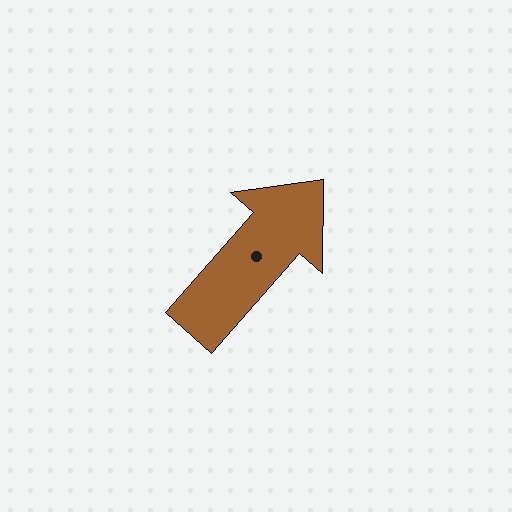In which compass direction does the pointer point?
Northeast.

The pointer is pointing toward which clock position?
Roughly 1 o'clock.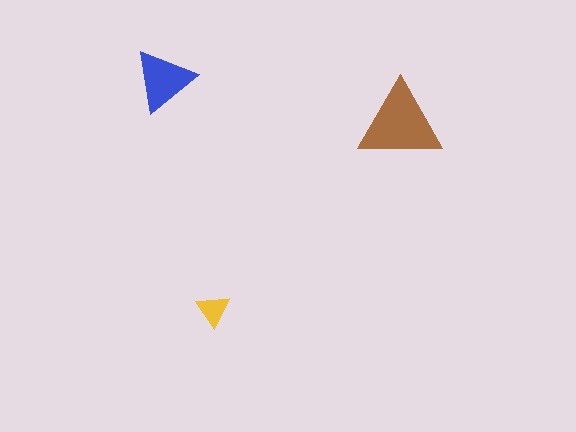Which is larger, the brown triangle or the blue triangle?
The brown one.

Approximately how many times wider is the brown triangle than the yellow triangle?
About 2.5 times wider.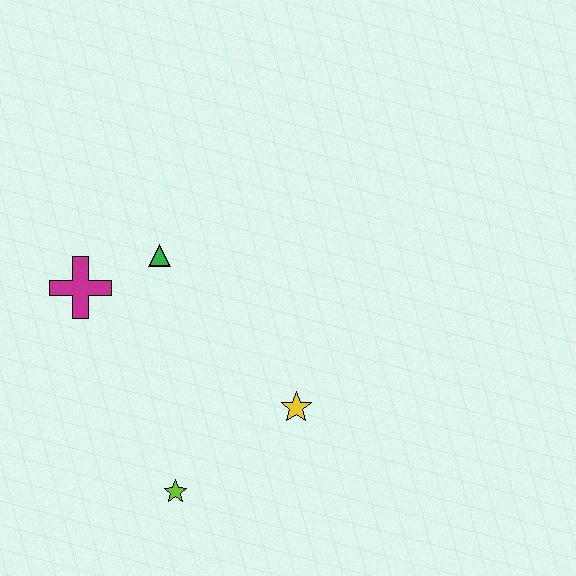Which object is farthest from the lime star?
The green triangle is farthest from the lime star.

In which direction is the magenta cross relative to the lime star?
The magenta cross is above the lime star.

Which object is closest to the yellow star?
The lime star is closest to the yellow star.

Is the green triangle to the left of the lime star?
Yes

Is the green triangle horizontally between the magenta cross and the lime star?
Yes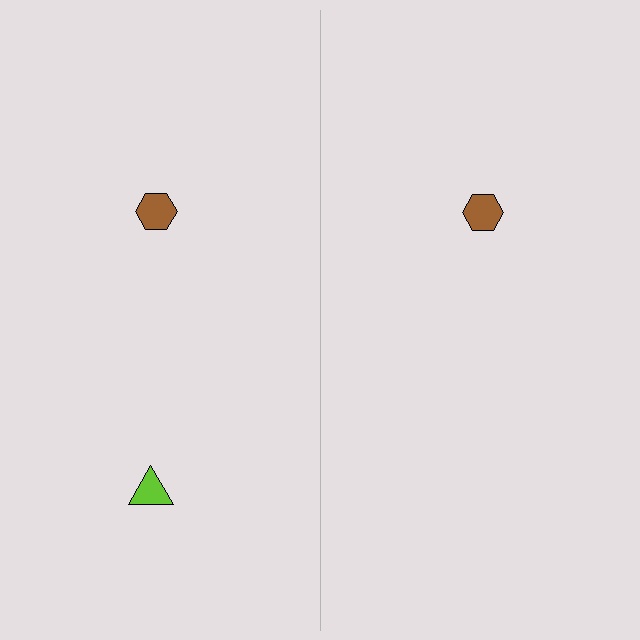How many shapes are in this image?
There are 3 shapes in this image.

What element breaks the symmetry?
A lime triangle is missing from the right side.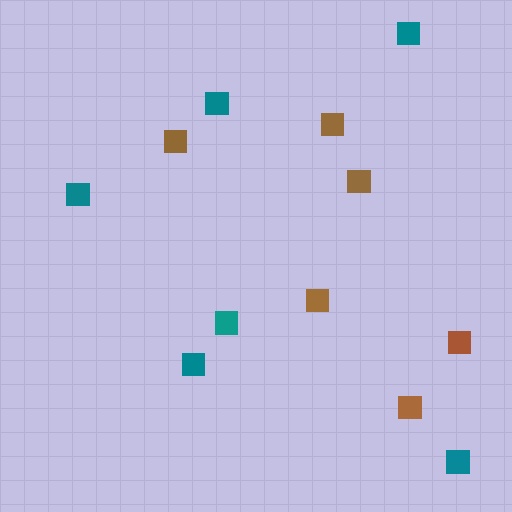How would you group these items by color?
There are 2 groups: one group of teal squares (6) and one group of brown squares (6).